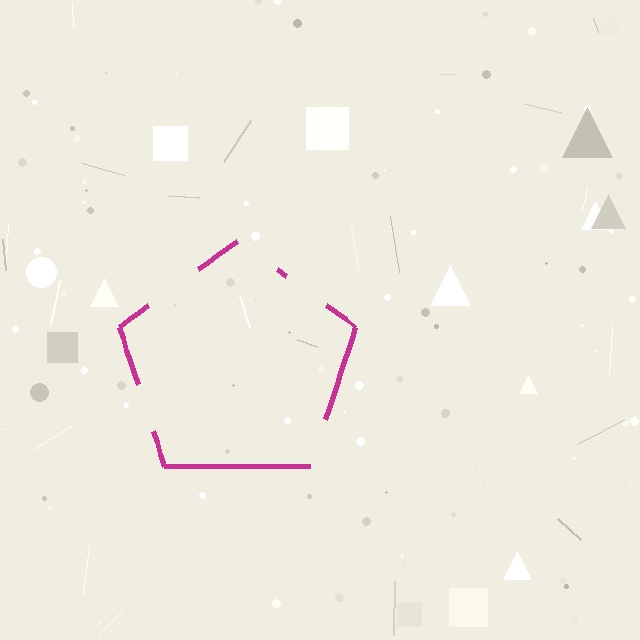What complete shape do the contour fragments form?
The contour fragments form a pentagon.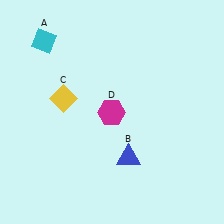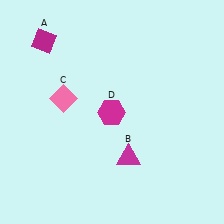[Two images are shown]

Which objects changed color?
A changed from cyan to magenta. B changed from blue to magenta. C changed from yellow to pink.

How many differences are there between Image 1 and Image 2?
There are 3 differences between the two images.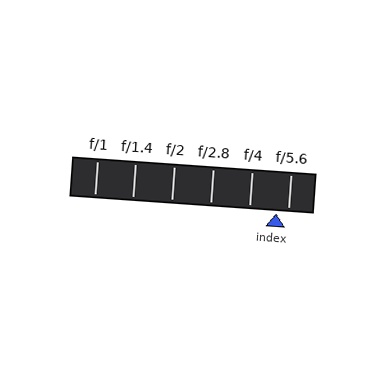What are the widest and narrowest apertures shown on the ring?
The widest aperture shown is f/1 and the narrowest is f/5.6.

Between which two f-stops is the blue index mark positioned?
The index mark is between f/4 and f/5.6.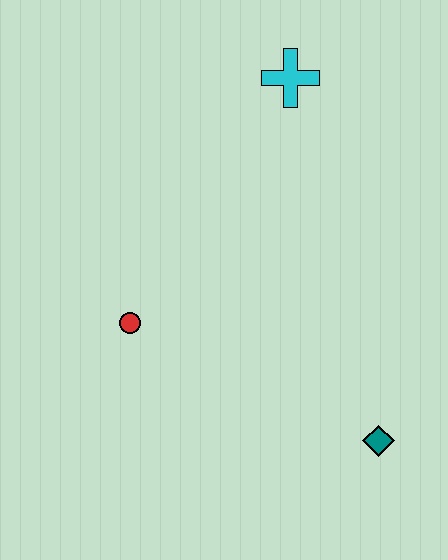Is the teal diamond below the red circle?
Yes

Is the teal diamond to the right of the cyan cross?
Yes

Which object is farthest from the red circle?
The cyan cross is farthest from the red circle.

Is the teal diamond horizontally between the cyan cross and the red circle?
No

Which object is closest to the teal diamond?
The red circle is closest to the teal diamond.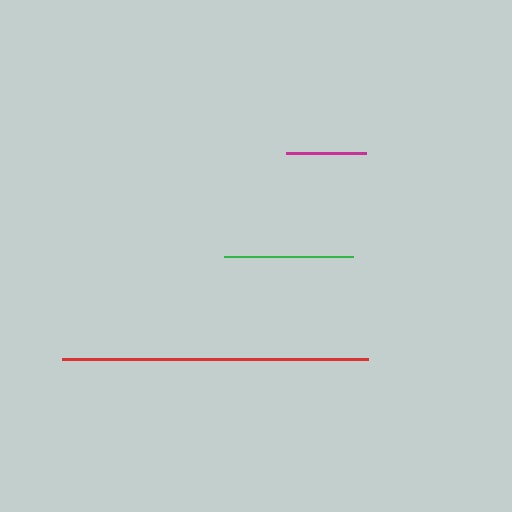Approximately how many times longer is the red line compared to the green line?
The red line is approximately 2.4 times the length of the green line.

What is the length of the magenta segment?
The magenta segment is approximately 80 pixels long.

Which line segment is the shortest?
The magenta line is the shortest at approximately 80 pixels.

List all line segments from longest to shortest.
From longest to shortest: red, green, magenta.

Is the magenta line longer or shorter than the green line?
The green line is longer than the magenta line.